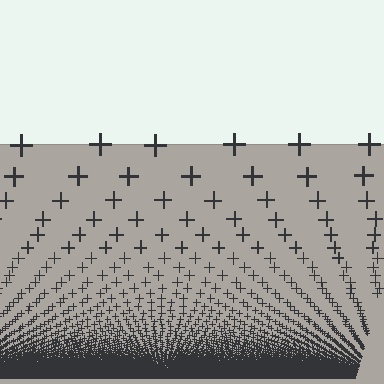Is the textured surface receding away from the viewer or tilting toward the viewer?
The surface appears to tilt toward the viewer. Texture elements get larger and sparser toward the top.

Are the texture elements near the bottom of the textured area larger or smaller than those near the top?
Smaller. The gradient is inverted — elements near the bottom are smaller and denser.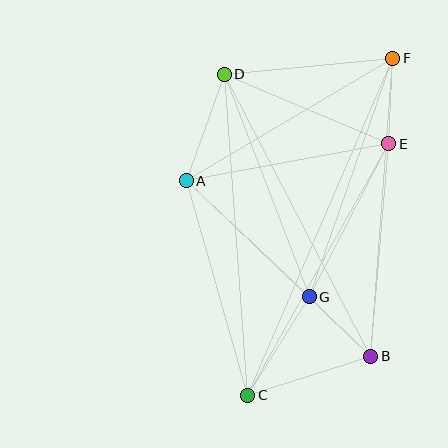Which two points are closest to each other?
Points E and F are closest to each other.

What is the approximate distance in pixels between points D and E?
The distance between D and E is approximately 178 pixels.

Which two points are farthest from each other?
Points C and F are farthest from each other.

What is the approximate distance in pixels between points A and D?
The distance between A and D is approximately 113 pixels.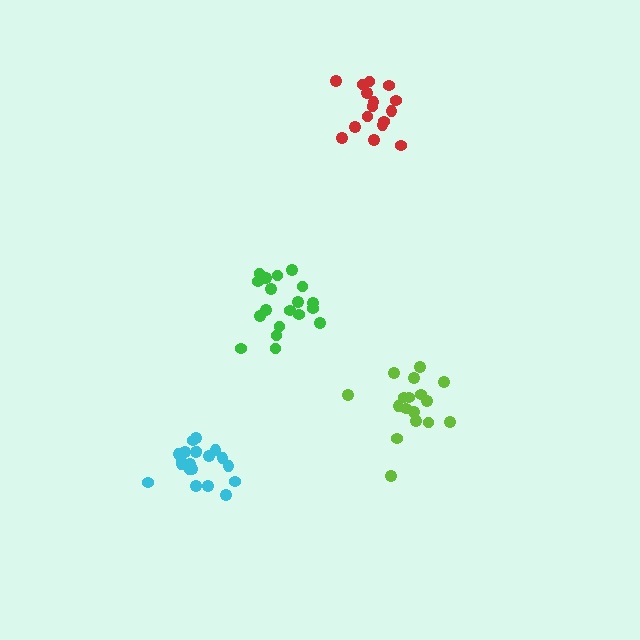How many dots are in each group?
Group 1: 17 dots, Group 2: 16 dots, Group 3: 19 dots, Group 4: 21 dots (73 total).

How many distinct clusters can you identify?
There are 4 distinct clusters.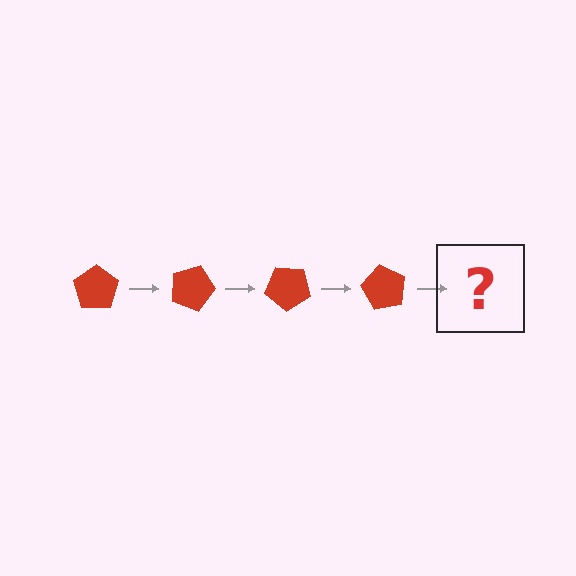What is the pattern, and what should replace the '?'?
The pattern is that the pentagon rotates 20 degrees each step. The '?' should be a red pentagon rotated 80 degrees.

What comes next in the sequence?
The next element should be a red pentagon rotated 80 degrees.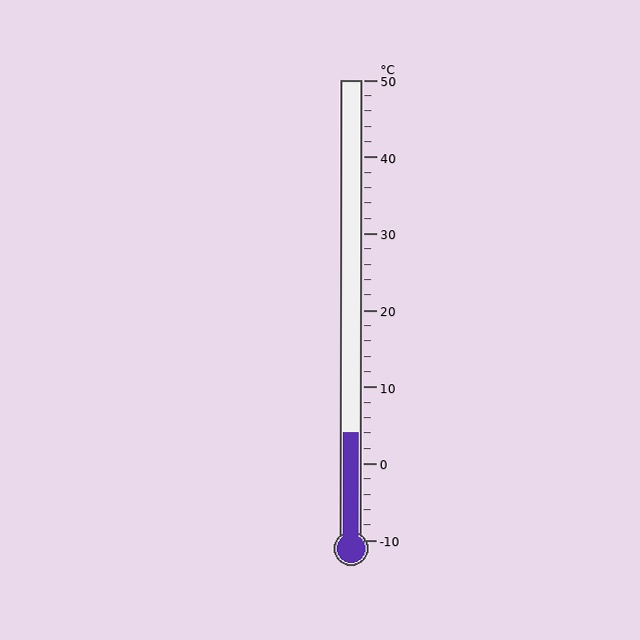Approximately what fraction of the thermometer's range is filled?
The thermometer is filled to approximately 25% of its range.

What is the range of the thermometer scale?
The thermometer scale ranges from -10°C to 50°C.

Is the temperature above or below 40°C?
The temperature is below 40°C.